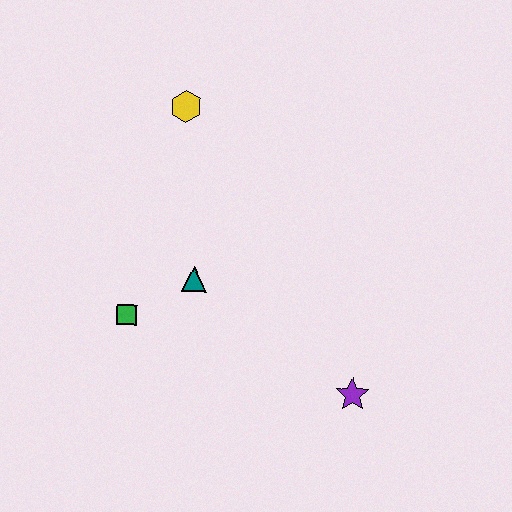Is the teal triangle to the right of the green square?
Yes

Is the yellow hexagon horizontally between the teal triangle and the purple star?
No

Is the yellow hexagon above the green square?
Yes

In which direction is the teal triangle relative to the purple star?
The teal triangle is to the left of the purple star.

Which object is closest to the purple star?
The teal triangle is closest to the purple star.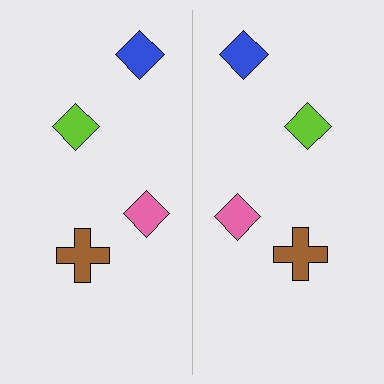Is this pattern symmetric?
Yes, this pattern has bilateral (reflection) symmetry.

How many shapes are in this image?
There are 8 shapes in this image.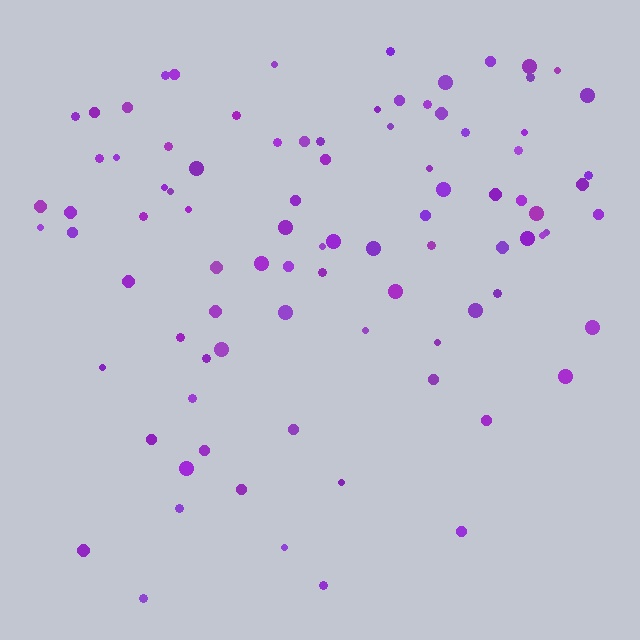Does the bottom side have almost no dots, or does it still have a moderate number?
Still a moderate number, just noticeably fewer than the top.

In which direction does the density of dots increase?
From bottom to top, with the top side densest.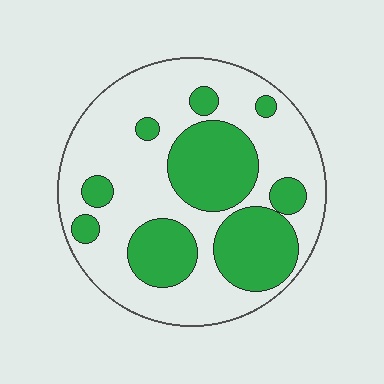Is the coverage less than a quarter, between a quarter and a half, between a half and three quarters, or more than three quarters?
Between a quarter and a half.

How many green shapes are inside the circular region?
9.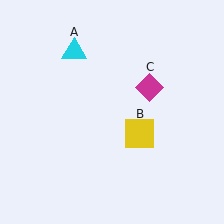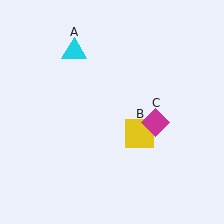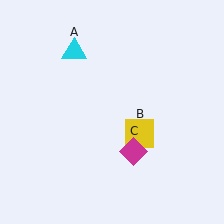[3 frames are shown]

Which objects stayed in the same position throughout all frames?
Cyan triangle (object A) and yellow square (object B) remained stationary.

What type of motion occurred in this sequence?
The magenta diamond (object C) rotated clockwise around the center of the scene.